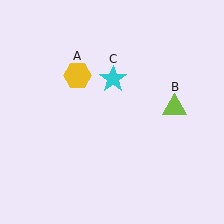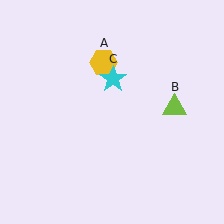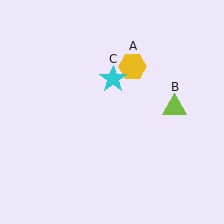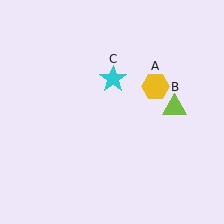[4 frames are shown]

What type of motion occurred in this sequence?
The yellow hexagon (object A) rotated clockwise around the center of the scene.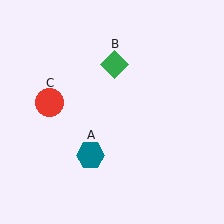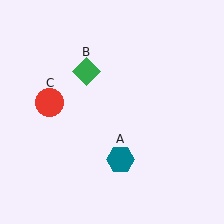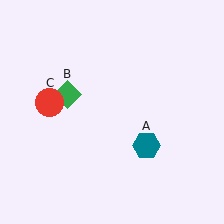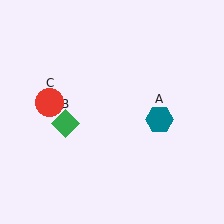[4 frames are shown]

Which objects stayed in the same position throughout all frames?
Red circle (object C) remained stationary.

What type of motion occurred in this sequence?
The teal hexagon (object A), green diamond (object B) rotated counterclockwise around the center of the scene.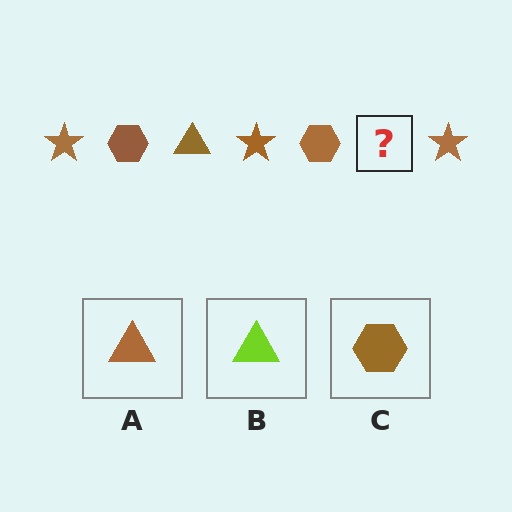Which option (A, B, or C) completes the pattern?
A.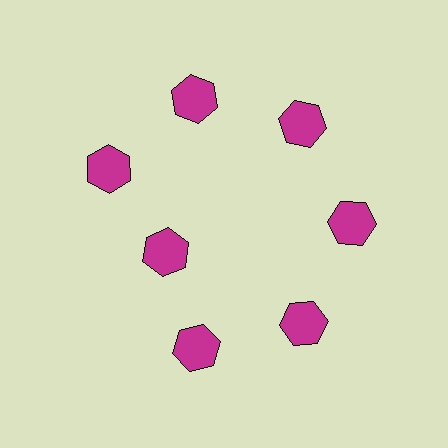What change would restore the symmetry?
The symmetry would be restored by moving it outward, back onto the ring so that all 7 hexagons sit at equal angles and equal distance from the center.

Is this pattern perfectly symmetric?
No. The 7 magenta hexagons are arranged in a ring, but one element near the 8 o'clock position is pulled inward toward the center, breaking the 7-fold rotational symmetry.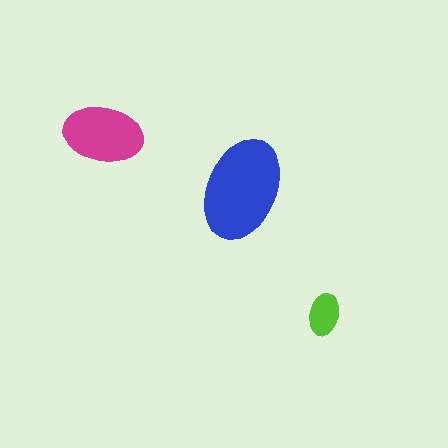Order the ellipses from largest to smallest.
the blue one, the magenta one, the lime one.